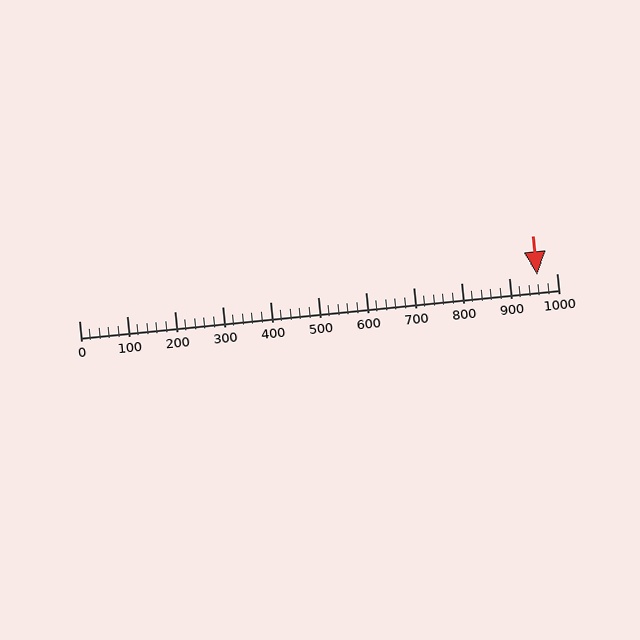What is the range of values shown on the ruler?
The ruler shows values from 0 to 1000.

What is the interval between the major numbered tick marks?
The major tick marks are spaced 100 units apart.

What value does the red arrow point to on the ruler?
The red arrow points to approximately 960.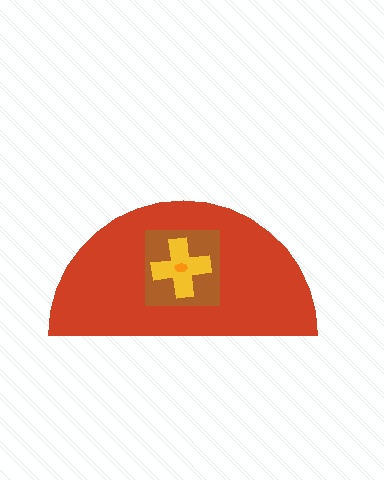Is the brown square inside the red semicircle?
Yes.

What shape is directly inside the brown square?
The yellow cross.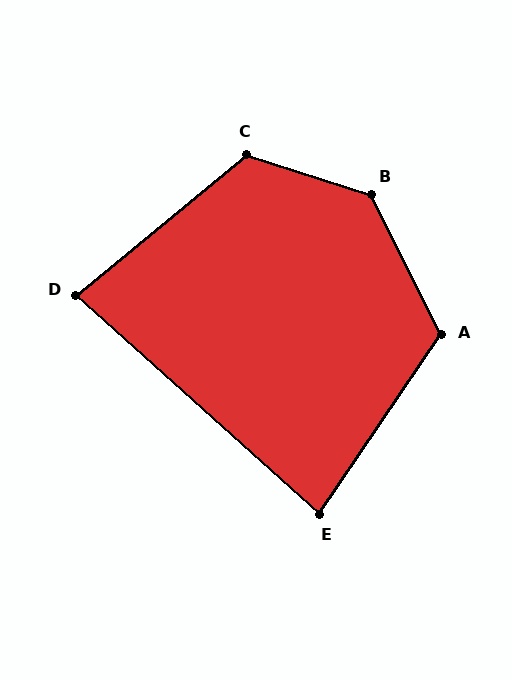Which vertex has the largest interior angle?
B, at approximately 134 degrees.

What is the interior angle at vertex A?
Approximately 119 degrees (obtuse).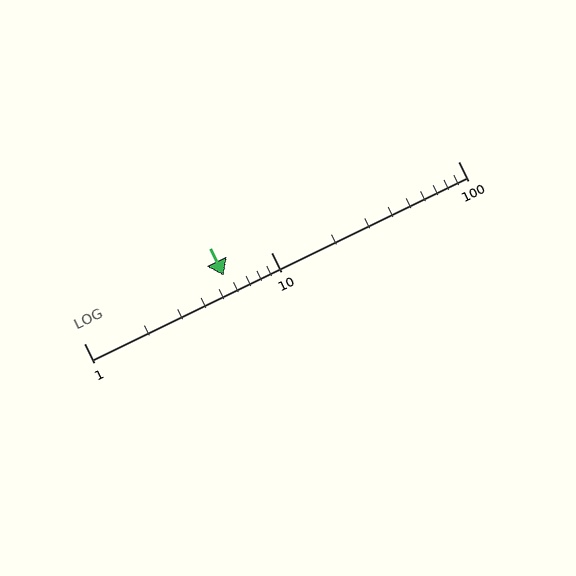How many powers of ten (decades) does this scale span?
The scale spans 2 decades, from 1 to 100.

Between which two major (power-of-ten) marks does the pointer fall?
The pointer is between 1 and 10.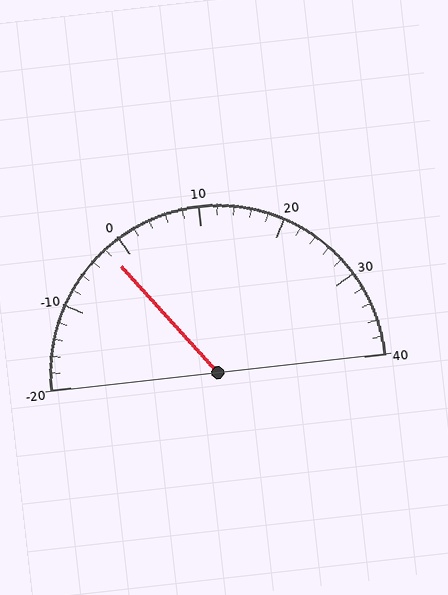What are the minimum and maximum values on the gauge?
The gauge ranges from -20 to 40.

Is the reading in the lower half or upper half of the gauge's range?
The reading is in the lower half of the range (-20 to 40).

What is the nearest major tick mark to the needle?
The nearest major tick mark is 0.